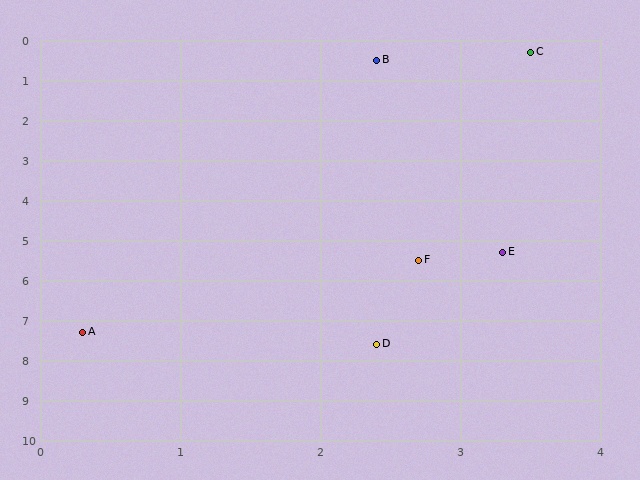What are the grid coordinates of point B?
Point B is at approximately (2.4, 0.5).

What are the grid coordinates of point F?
Point F is at approximately (2.7, 5.5).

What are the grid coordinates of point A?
Point A is at approximately (0.3, 7.3).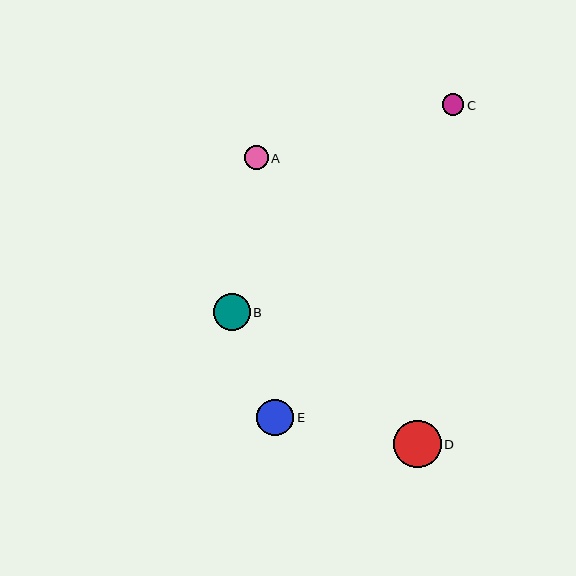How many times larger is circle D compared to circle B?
Circle D is approximately 1.3 times the size of circle B.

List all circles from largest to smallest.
From largest to smallest: D, B, E, A, C.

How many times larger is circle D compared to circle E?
Circle D is approximately 1.3 times the size of circle E.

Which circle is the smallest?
Circle C is the smallest with a size of approximately 22 pixels.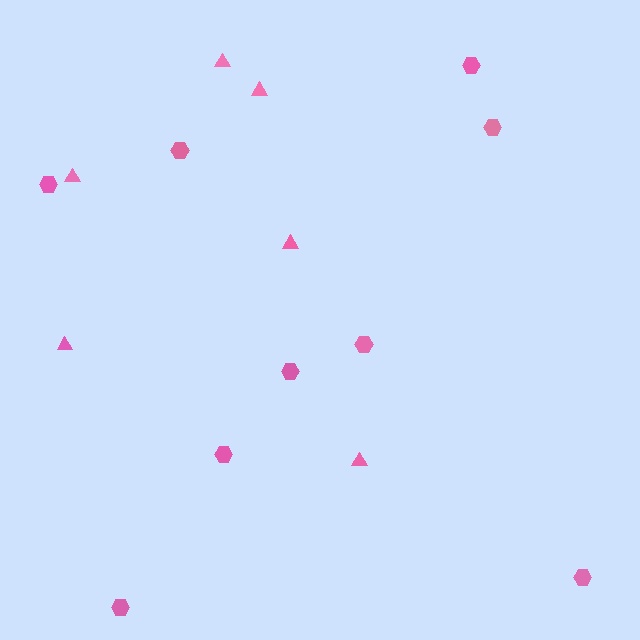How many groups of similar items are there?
There are 2 groups: one group of triangles (6) and one group of hexagons (9).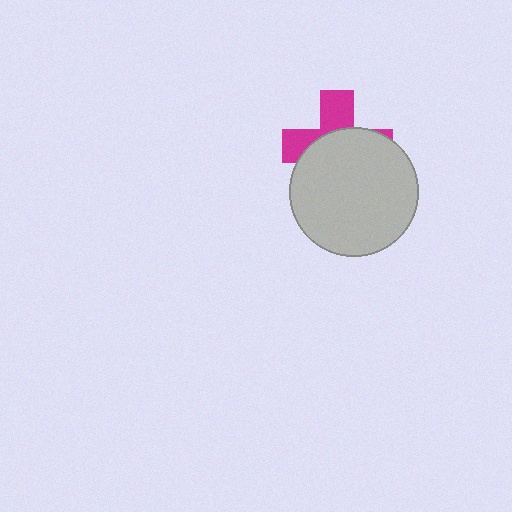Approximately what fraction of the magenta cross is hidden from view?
Roughly 63% of the magenta cross is hidden behind the light gray circle.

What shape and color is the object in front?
The object in front is a light gray circle.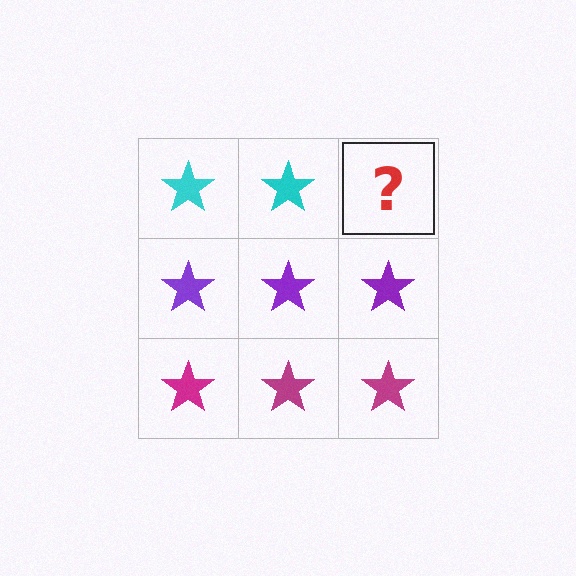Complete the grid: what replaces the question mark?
The question mark should be replaced with a cyan star.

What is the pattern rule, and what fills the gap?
The rule is that each row has a consistent color. The gap should be filled with a cyan star.